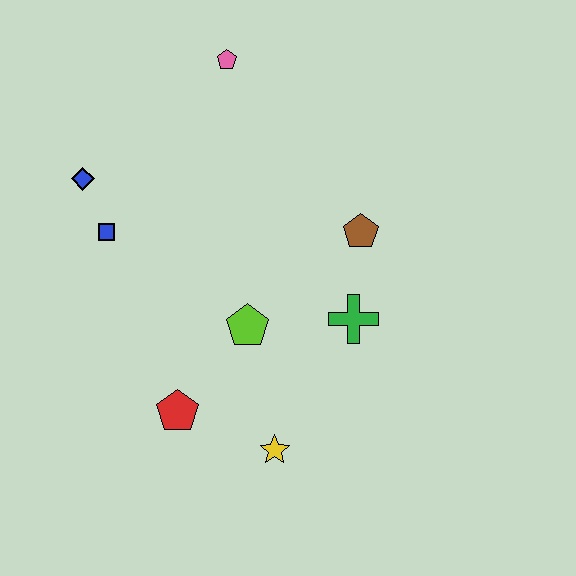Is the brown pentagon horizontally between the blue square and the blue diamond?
No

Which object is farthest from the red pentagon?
The pink pentagon is farthest from the red pentagon.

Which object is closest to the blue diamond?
The blue square is closest to the blue diamond.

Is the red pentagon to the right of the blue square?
Yes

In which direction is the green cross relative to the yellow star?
The green cross is above the yellow star.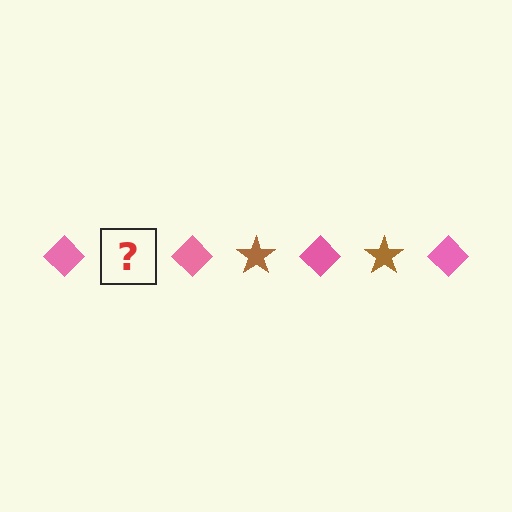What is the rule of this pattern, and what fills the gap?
The rule is that the pattern alternates between pink diamond and brown star. The gap should be filled with a brown star.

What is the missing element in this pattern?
The missing element is a brown star.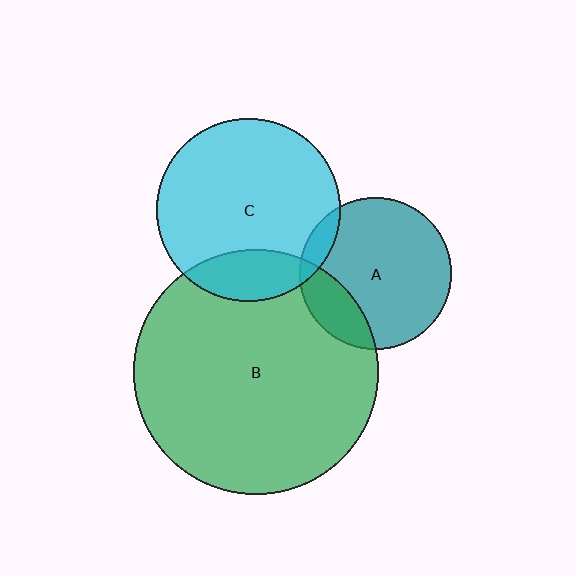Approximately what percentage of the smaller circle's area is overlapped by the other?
Approximately 20%.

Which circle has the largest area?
Circle B (green).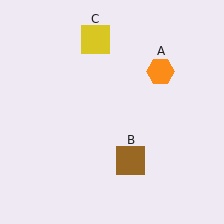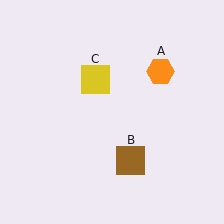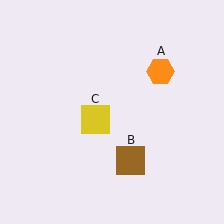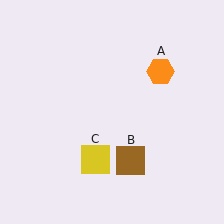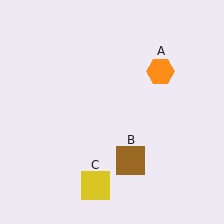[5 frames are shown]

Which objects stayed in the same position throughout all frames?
Orange hexagon (object A) and brown square (object B) remained stationary.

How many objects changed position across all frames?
1 object changed position: yellow square (object C).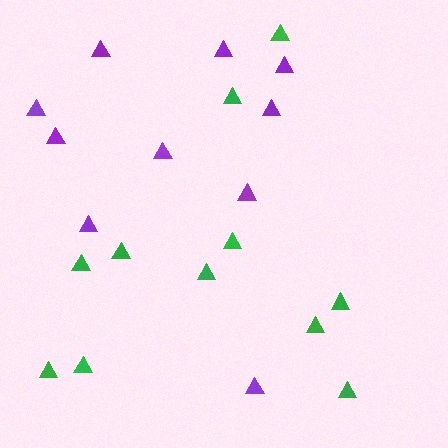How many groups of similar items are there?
There are 2 groups: one group of purple triangles (10) and one group of green triangles (11).